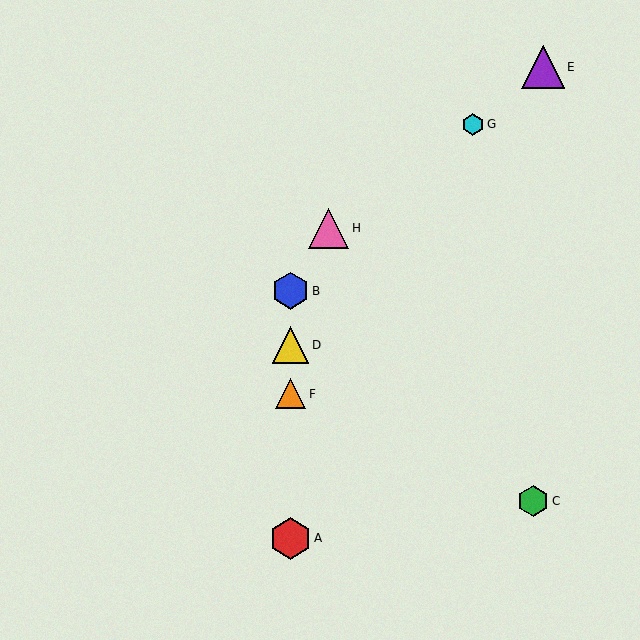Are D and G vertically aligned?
No, D is at x≈290 and G is at x≈473.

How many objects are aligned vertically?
4 objects (A, B, D, F) are aligned vertically.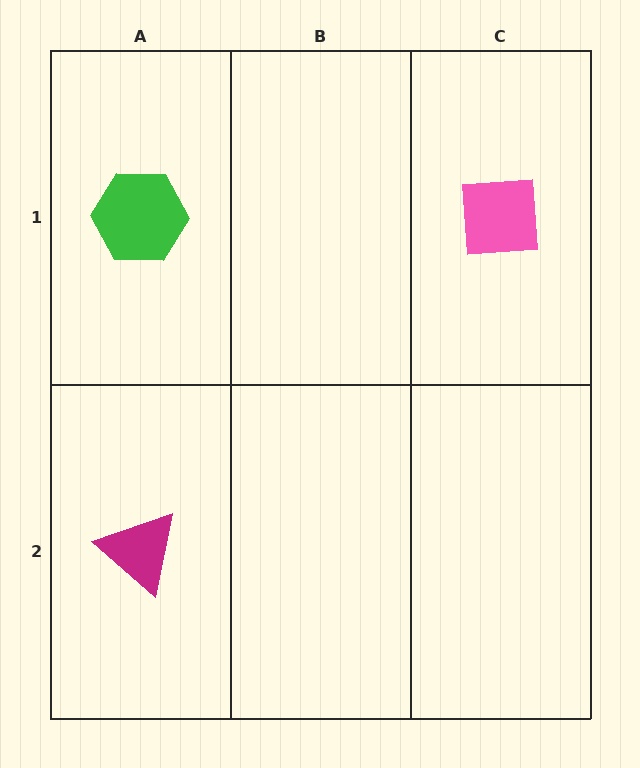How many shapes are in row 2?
1 shape.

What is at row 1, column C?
A pink square.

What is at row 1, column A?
A green hexagon.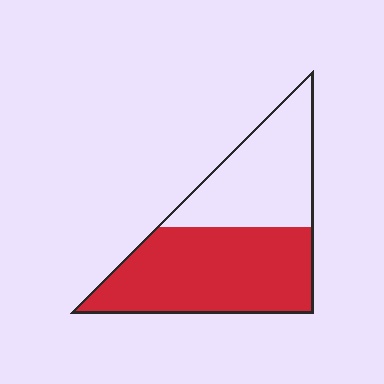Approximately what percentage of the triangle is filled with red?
Approximately 60%.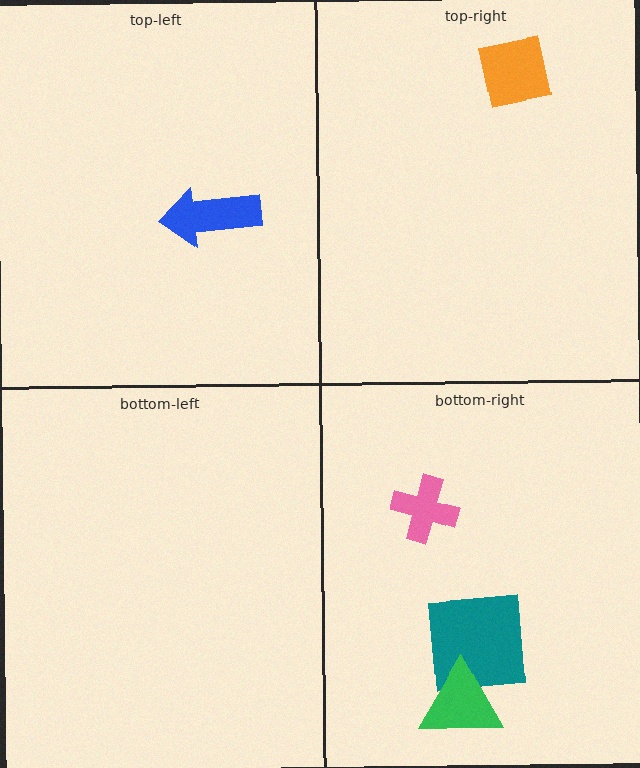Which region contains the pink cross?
The bottom-right region.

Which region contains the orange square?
The top-right region.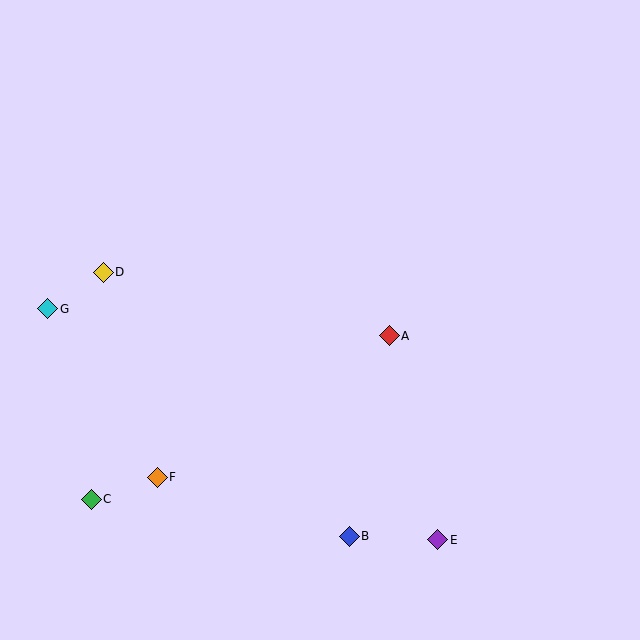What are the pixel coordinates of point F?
Point F is at (157, 477).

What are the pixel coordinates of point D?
Point D is at (103, 272).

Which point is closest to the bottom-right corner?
Point E is closest to the bottom-right corner.